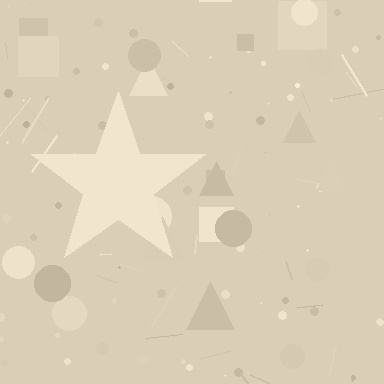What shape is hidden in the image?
A star is hidden in the image.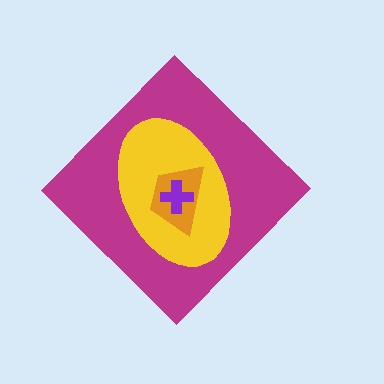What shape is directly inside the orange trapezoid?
The purple cross.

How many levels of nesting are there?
4.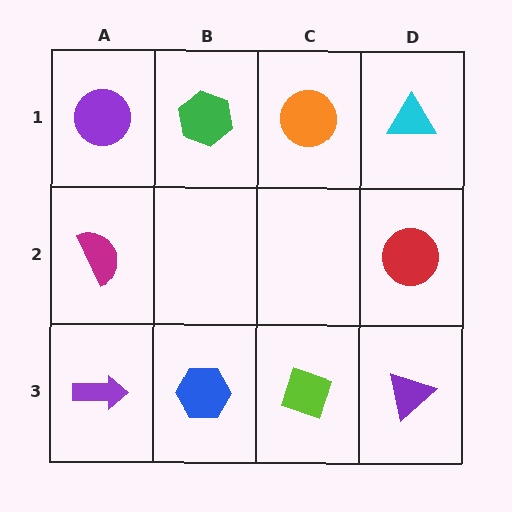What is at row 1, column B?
A green hexagon.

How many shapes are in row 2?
2 shapes.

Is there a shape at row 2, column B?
No, that cell is empty.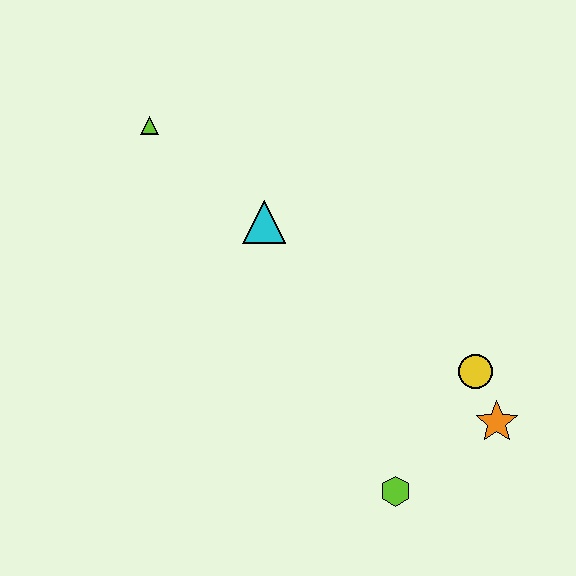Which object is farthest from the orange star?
The lime triangle is farthest from the orange star.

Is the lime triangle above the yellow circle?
Yes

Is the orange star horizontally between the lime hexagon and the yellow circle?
No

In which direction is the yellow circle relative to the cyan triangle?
The yellow circle is to the right of the cyan triangle.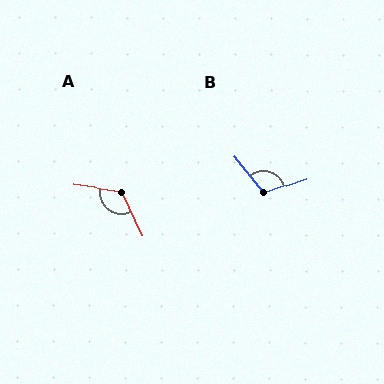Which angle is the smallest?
B, at approximately 111 degrees.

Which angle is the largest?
A, at approximately 123 degrees.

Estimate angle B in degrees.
Approximately 111 degrees.